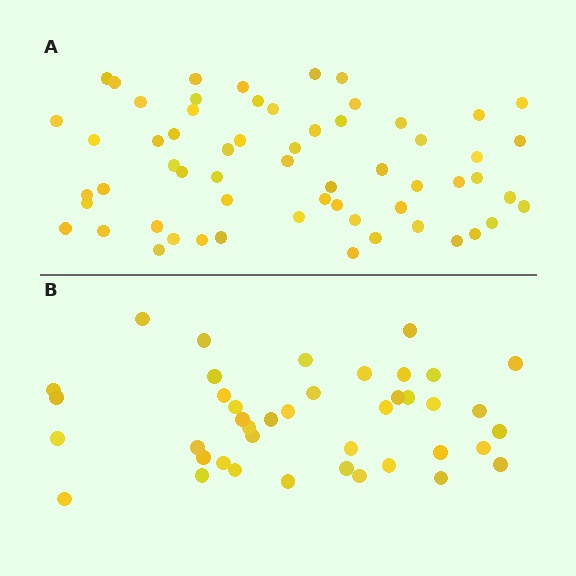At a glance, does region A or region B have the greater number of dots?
Region A (the top region) has more dots.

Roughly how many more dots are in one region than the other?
Region A has approximately 20 more dots than region B.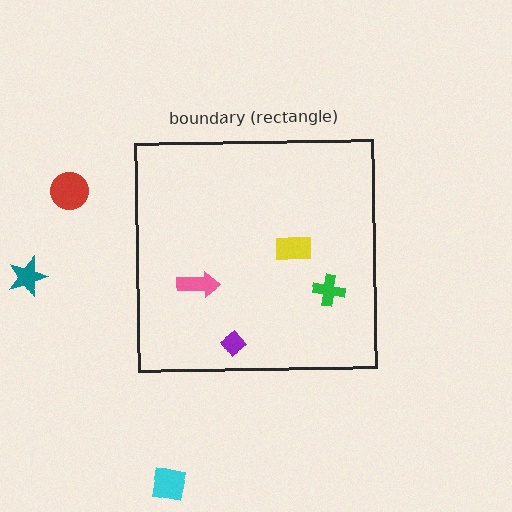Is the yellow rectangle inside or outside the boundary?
Inside.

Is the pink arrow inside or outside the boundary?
Inside.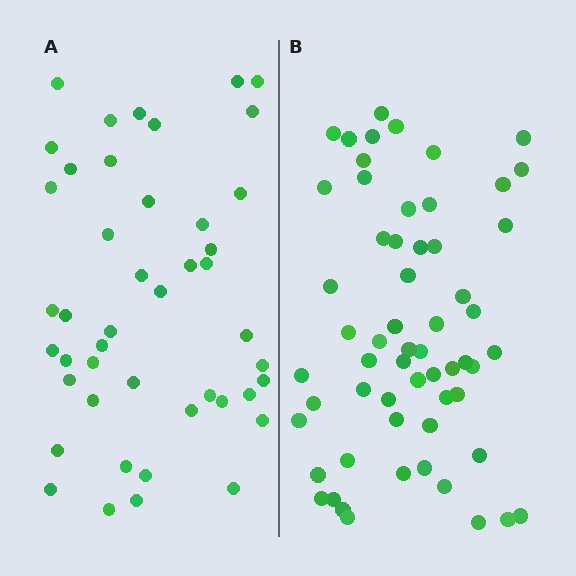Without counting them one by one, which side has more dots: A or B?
Region B (the right region) has more dots.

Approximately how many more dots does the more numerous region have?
Region B has approximately 15 more dots than region A.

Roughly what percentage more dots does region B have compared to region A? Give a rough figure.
About 30% more.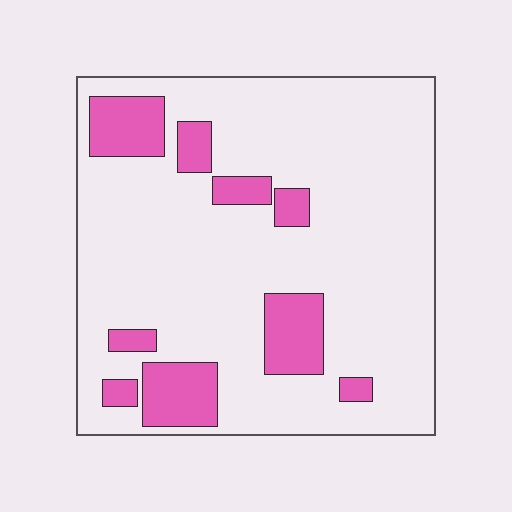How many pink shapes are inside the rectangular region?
9.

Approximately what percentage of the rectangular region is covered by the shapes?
Approximately 15%.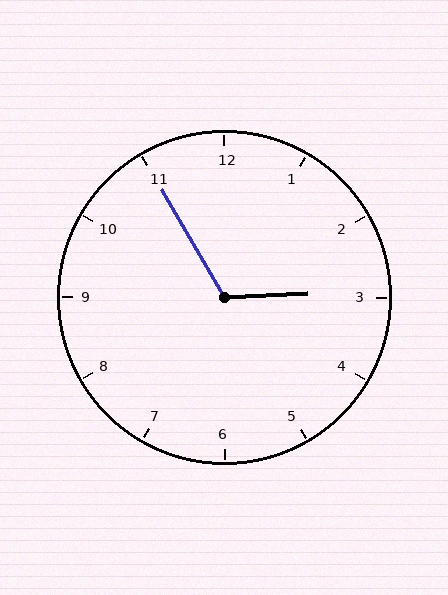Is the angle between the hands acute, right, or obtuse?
It is obtuse.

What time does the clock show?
2:55.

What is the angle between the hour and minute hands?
Approximately 118 degrees.